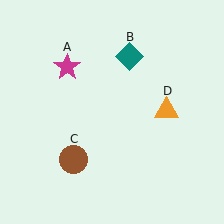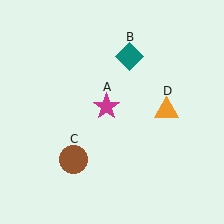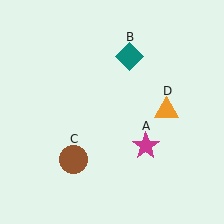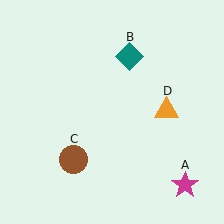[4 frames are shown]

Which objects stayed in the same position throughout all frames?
Teal diamond (object B) and brown circle (object C) and orange triangle (object D) remained stationary.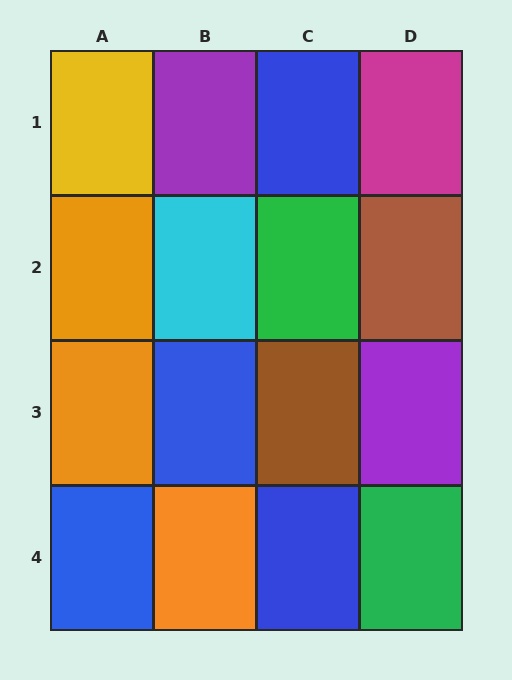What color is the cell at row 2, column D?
Brown.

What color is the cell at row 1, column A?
Yellow.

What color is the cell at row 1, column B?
Purple.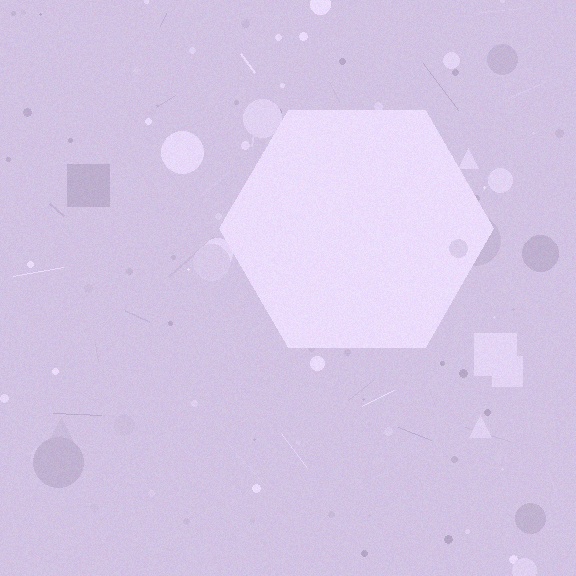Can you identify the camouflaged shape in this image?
The camouflaged shape is a hexagon.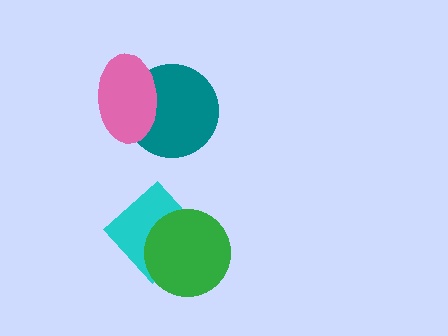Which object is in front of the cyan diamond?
The green circle is in front of the cyan diamond.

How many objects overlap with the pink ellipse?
1 object overlaps with the pink ellipse.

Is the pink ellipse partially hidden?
No, no other shape covers it.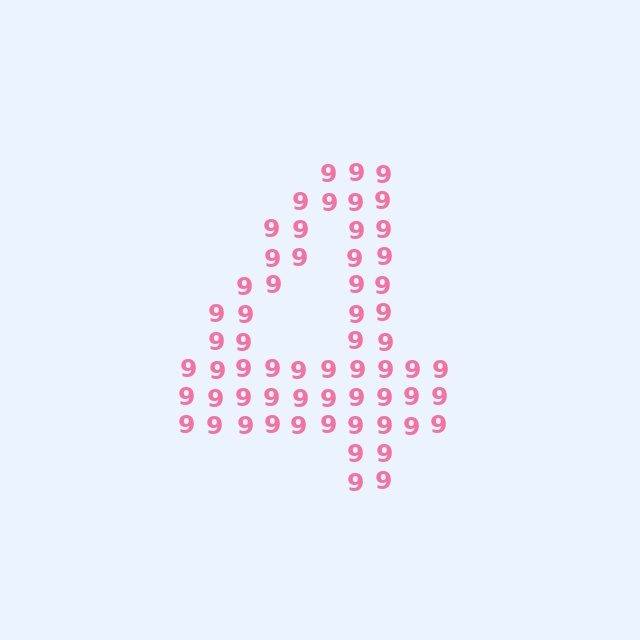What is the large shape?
The large shape is the digit 4.